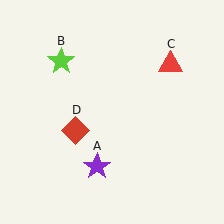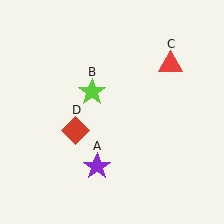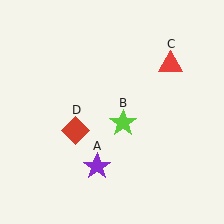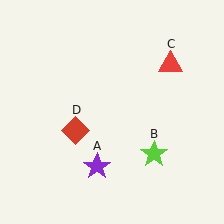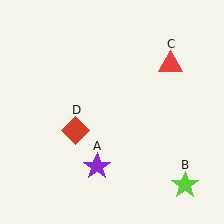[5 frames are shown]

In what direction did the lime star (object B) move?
The lime star (object B) moved down and to the right.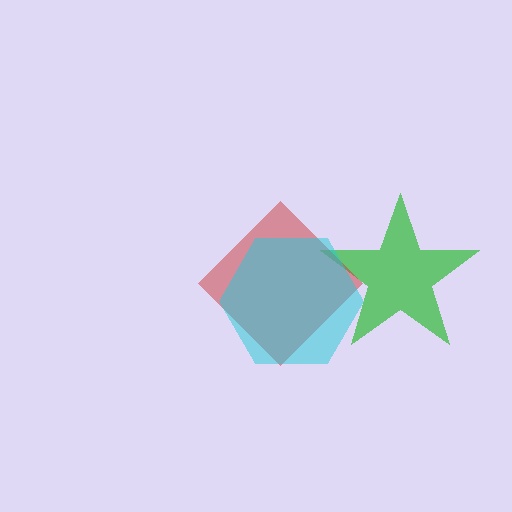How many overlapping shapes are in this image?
There are 3 overlapping shapes in the image.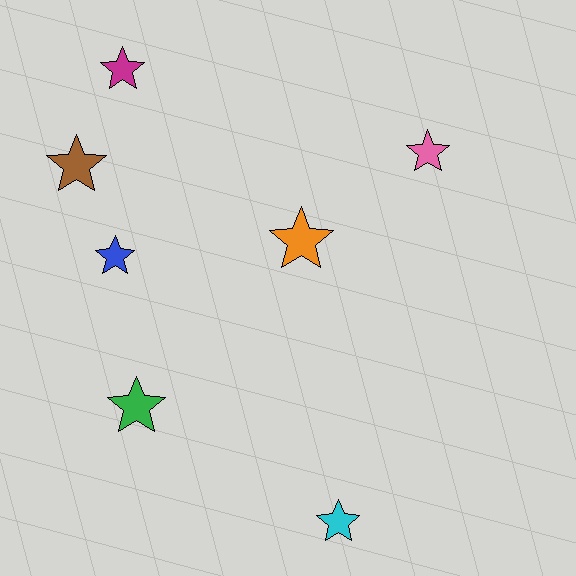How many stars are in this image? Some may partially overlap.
There are 7 stars.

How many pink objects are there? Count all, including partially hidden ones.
There is 1 pink object.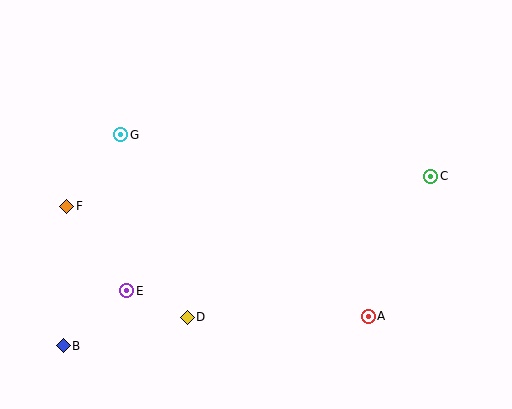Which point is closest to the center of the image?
Point D at (187, 317) is closest to the center.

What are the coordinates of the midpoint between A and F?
The midpoint between A and F is at (217, 261).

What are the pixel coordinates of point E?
Point E is at (127, 291).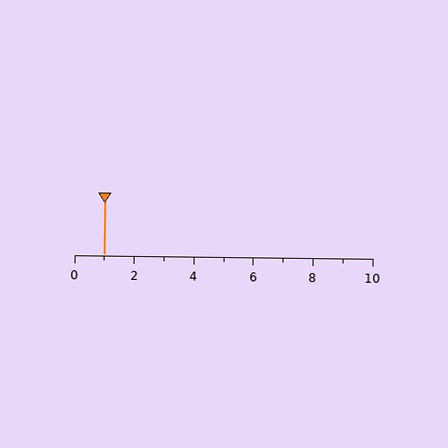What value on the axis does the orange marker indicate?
The marker indicates approximately 1.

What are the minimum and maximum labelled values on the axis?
The axis runs from 0 to 10.